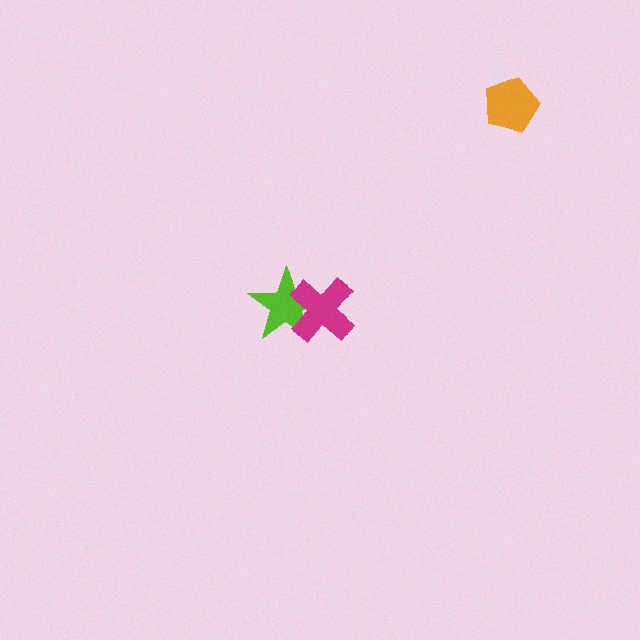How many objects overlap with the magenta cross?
1 object overlaps with the magenta cross.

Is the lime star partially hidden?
Yes, it is partially covered by another shape.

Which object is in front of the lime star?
The magenta cross is in front of the lime star.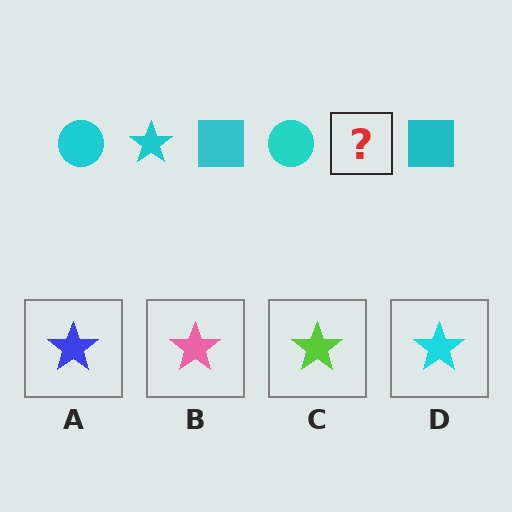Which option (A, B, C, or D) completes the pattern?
D.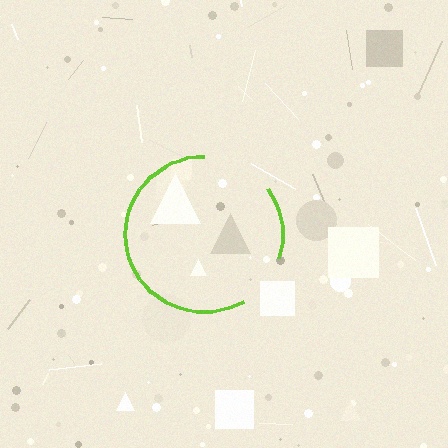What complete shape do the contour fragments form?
The contour fragments form a circle.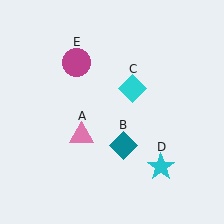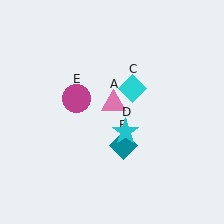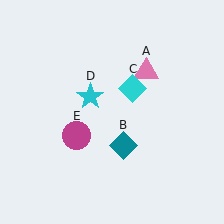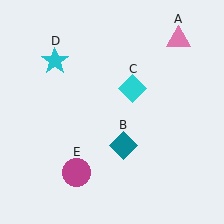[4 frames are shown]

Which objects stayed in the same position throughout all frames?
Teal diamond (object B) and cyan diamond (object C) remained stationary.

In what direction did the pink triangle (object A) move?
The pink triangle (object A) moved up and to the right.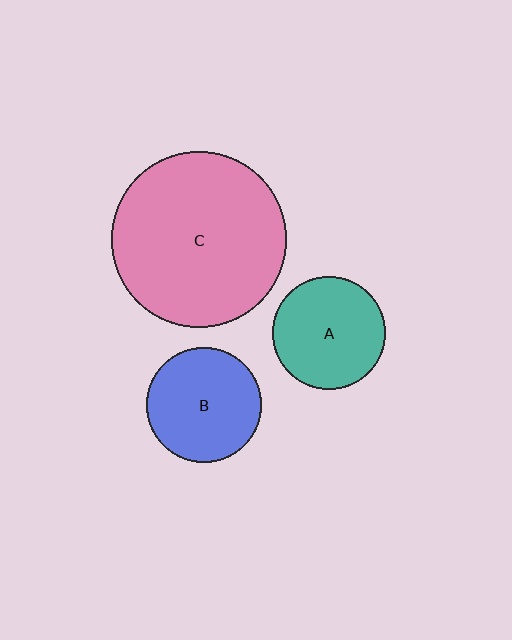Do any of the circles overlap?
No, none of the circles overlap.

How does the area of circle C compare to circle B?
Approximately 2.3 times.